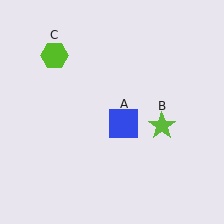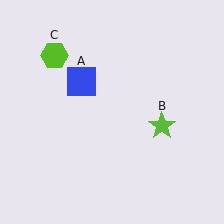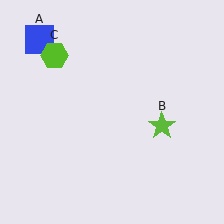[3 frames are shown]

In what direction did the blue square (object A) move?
The blue square (object A) moved up and to the left.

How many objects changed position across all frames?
1 object changed position: blue square (object A).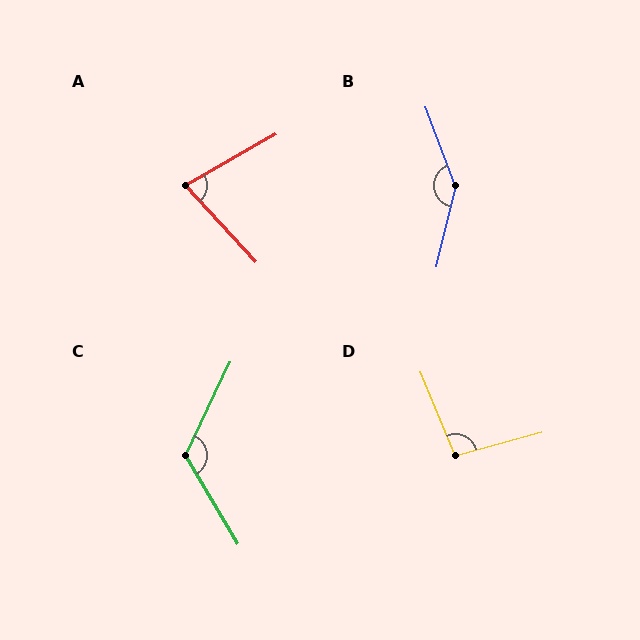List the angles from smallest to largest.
A (77°), D (97°), C (124°), B (146°).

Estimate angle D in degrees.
Approximately 97 degrees.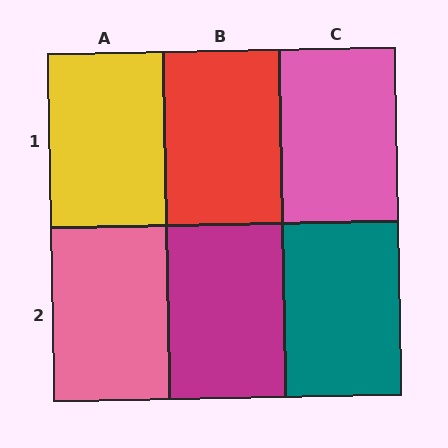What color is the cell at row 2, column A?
Pink.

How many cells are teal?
1 cell is teal.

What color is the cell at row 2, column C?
Teal.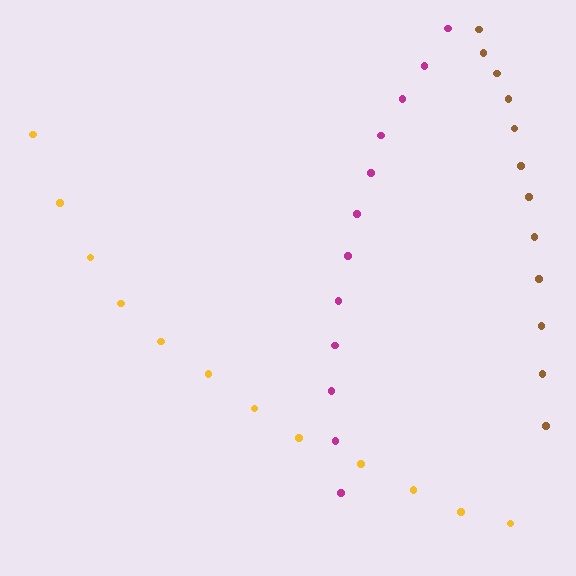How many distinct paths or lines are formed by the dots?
There are 3 distinct paths.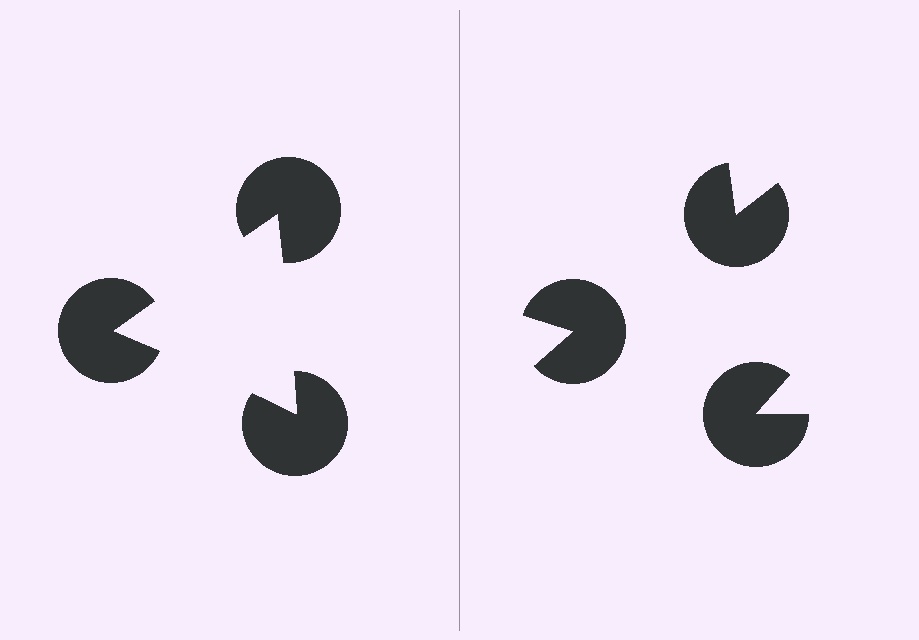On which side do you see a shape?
An illusory triangle appears on the left side. On the right side the wedge cuts are rotated, so no coherent shape forms.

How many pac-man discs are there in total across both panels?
6 — 3 on each side.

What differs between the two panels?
The pac-man discs are positioned identically on both sides; only the wedge orientations differ. On the left they align to a triangle; on the right they are misaligned.